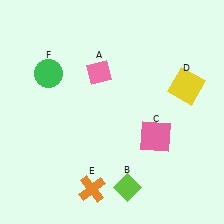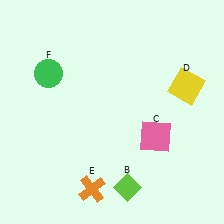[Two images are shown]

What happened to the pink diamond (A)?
The pink diamond (A) was removed in Image 2. It was in the top-left area of Image 1.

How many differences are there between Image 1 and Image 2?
There is 1 difference between the two images.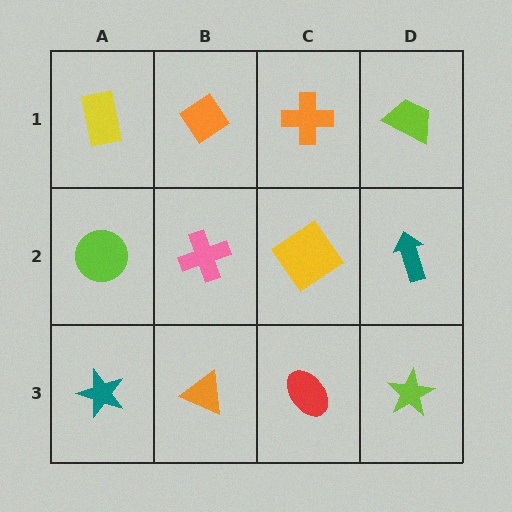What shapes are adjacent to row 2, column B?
An orange diamond (row 1, column B), an orange triangle (row 3, column B), a lime circle (row 2, column A), a yellow diamond (row 2, column C).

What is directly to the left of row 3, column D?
A red ellipse.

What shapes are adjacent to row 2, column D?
A lime trapezoid (row 1, column D), a lime star (row 3, column D), a yellow diamond (row 2, column C).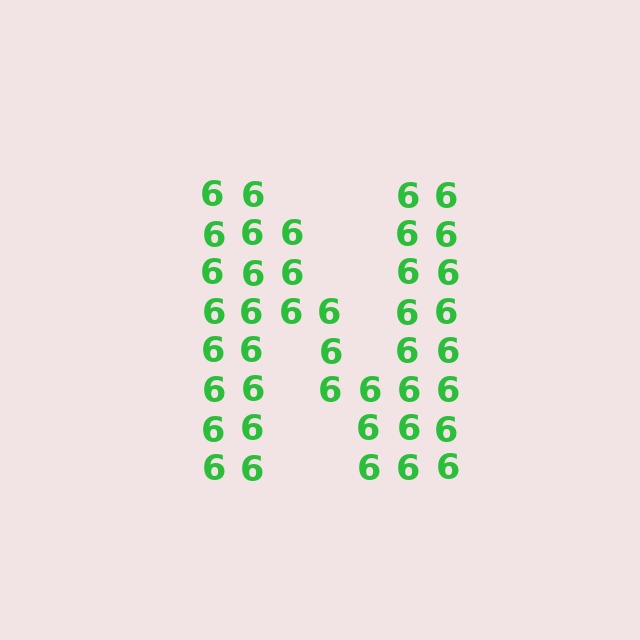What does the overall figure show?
The overall figure shows the letter N.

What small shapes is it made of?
It is made of small digit 6's.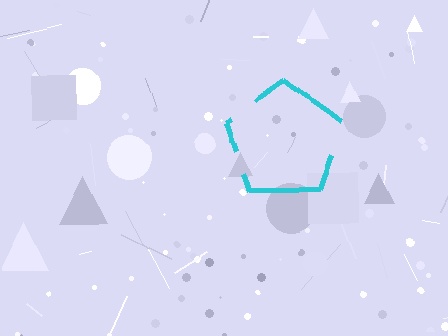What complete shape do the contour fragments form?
The contour fragments form a pentagon.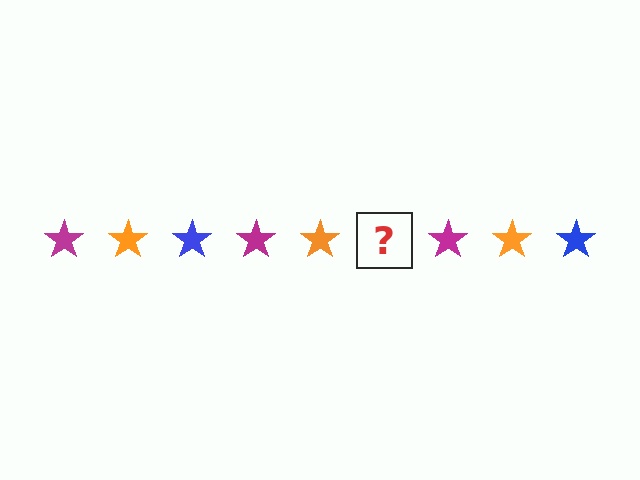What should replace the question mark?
The question mark should be replaced with a blue star.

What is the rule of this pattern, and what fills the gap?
The rule is that the pattern cycles through magenta, orange, blue stars. The gap should be filled with a blue star.